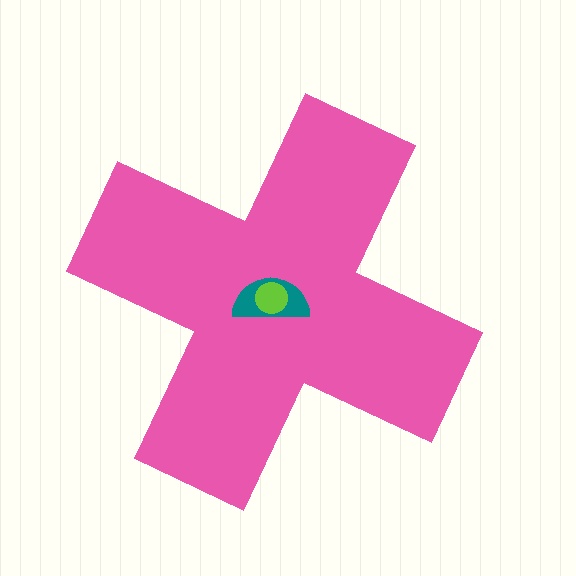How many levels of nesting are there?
3.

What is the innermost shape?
The lime circle.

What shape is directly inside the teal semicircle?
The lime circle.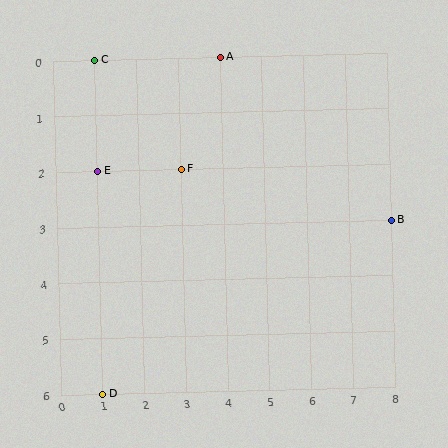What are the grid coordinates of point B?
Point B is at grid coordinates (8, 3).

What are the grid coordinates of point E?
Point E is at grid coordinates (1, 2).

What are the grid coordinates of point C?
Point C is at grid coordinates (1, 0).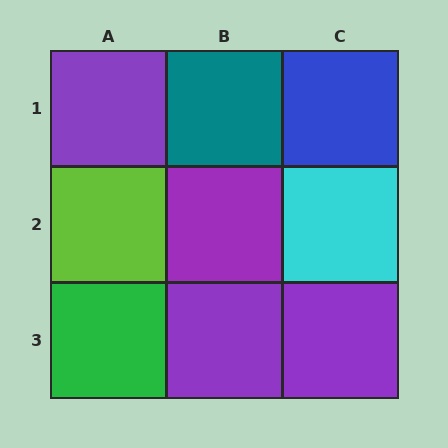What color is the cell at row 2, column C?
Cyan.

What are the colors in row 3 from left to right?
Green, purple, purple.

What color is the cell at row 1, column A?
Purple.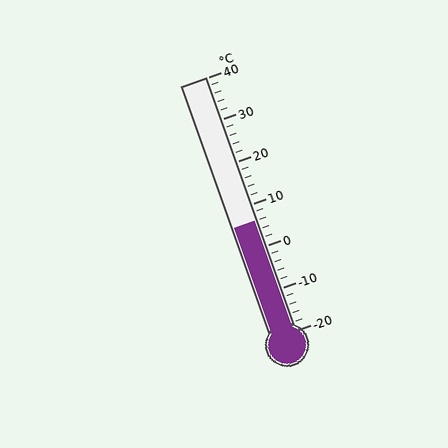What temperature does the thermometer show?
The thermometer shows approximately 6°C.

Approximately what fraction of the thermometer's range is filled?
The thermometer is filled to approximately 45% of its range.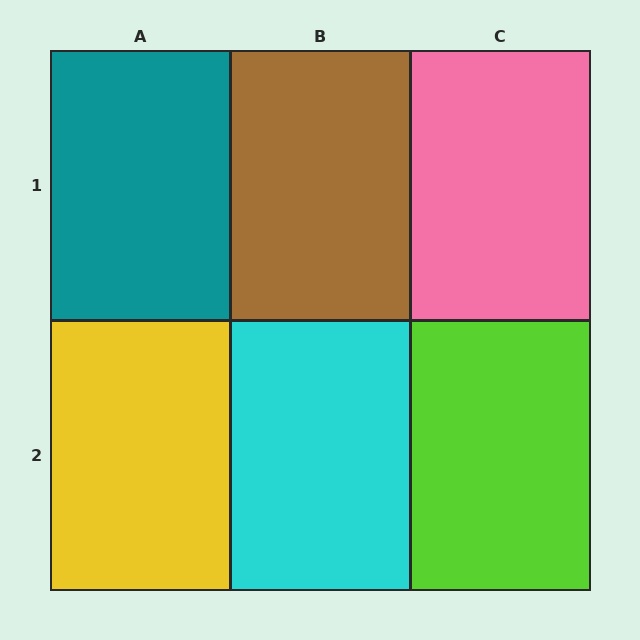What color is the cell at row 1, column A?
Teal.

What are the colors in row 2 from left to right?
Yellow, cyan, lime.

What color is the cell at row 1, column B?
Brown.